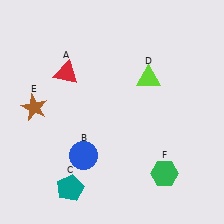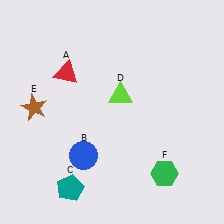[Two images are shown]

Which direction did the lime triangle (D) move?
The lime triangle (D) moved left.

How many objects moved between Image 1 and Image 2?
1 object moved between the two images.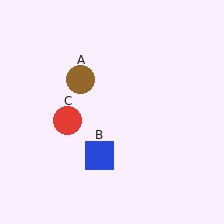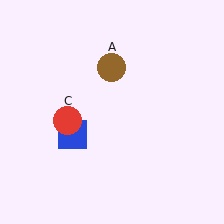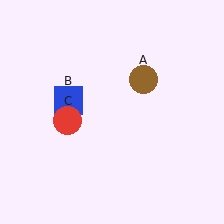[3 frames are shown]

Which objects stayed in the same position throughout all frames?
Red circle (object C) remained stationary.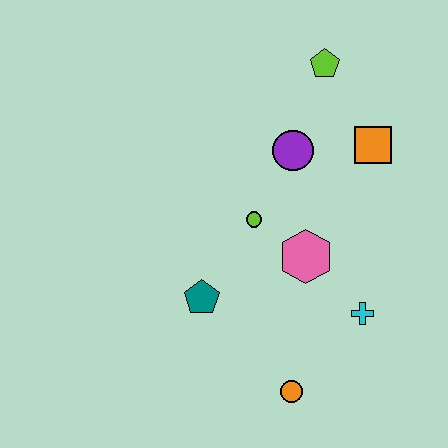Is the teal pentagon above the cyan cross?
Yes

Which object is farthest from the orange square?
The orange circle is farthest from the orange square.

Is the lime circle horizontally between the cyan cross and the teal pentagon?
Yes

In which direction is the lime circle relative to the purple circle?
The lime circle is below the purple circle.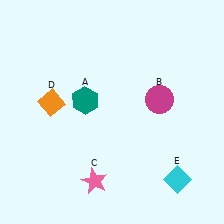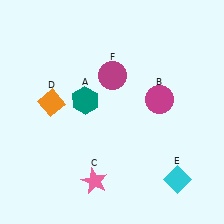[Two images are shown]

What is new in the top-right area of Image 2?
A magenta circle (F) was added in the top-right area of Image 2.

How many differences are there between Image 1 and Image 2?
There is 1 difference between the two images.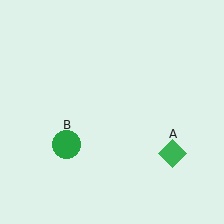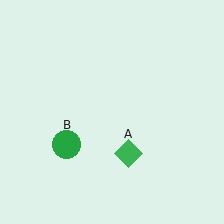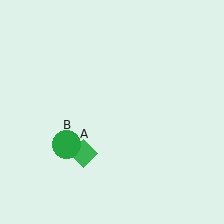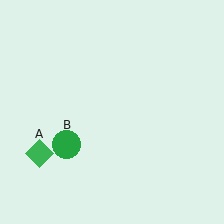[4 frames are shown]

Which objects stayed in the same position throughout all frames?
Green circle (object B) remained stationary.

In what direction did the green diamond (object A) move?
The green diamond (object A) moved left.